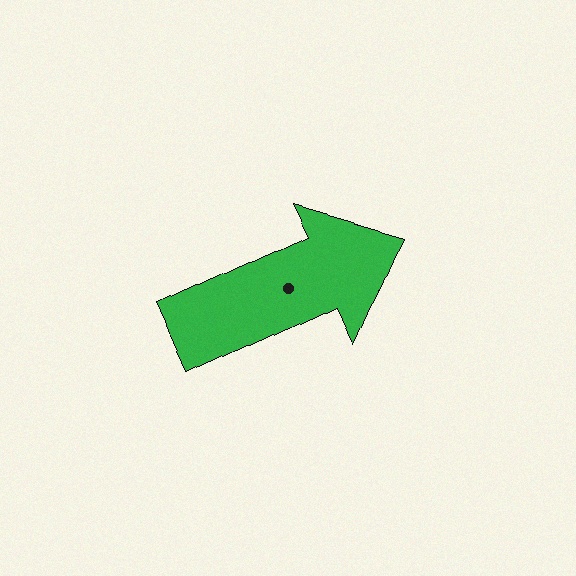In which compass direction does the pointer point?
Northeast.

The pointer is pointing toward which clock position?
Roughly 2 o'clock.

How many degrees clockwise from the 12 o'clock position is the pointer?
Approximately 65 degrees.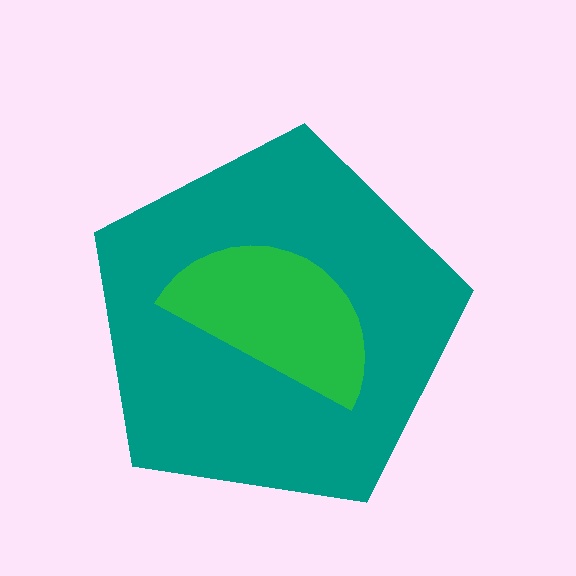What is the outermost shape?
The teal pentagon.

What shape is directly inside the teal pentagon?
The green semicircle.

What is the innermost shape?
The green semicircle.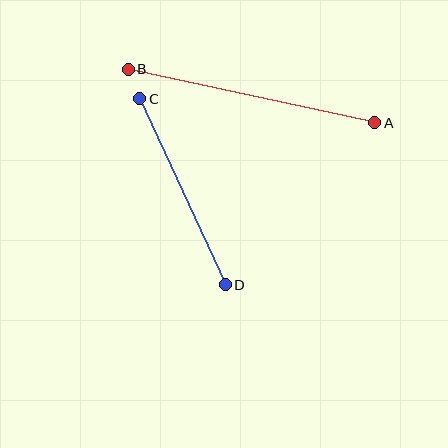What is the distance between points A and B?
The distance is approximately 252 pixels.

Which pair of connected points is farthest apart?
Points A and B are farthest apart.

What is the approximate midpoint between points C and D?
The midpoint is at approximately (182, 192) pixels.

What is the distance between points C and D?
The distance is approximately 205 pixels.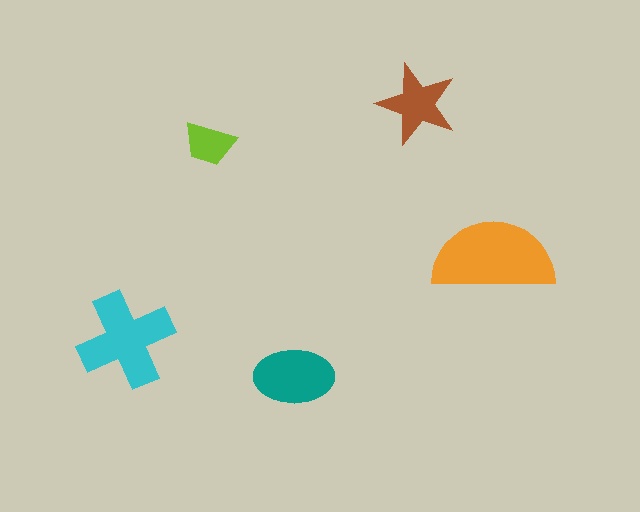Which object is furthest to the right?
The orange semicircle is rightmost.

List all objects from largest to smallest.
The orange semicircle, the cyan cross, the teal ellipse, the brown star, the lime trapezoid.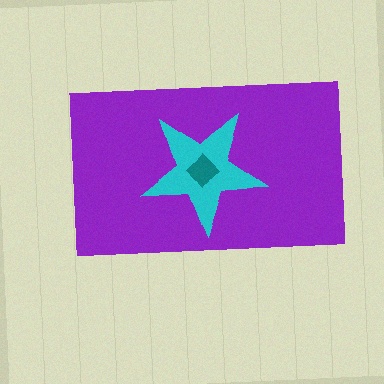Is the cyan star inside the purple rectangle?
Yes.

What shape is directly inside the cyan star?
The teal diamond.